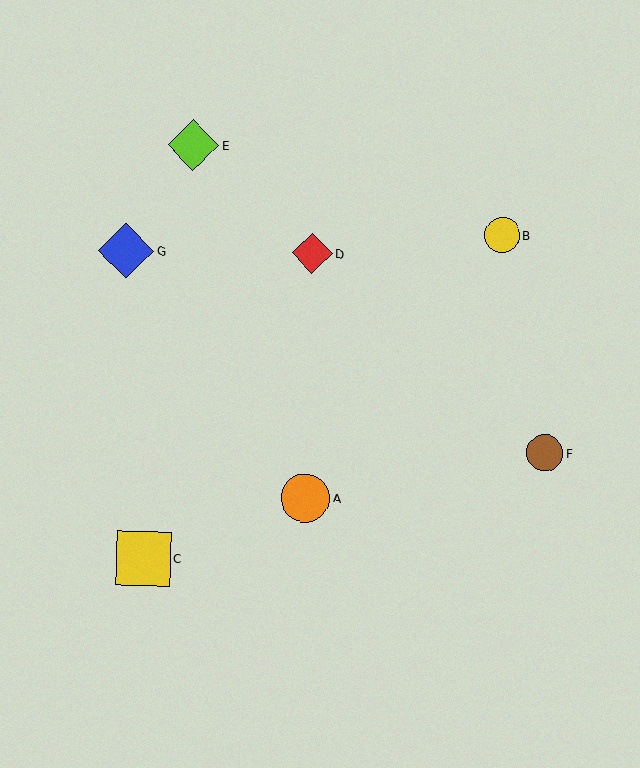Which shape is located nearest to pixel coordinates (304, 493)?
The orange circle (labeled A) at (306, 498) is nearest to that location.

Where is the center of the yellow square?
The center of the yellow square is at (143, 558).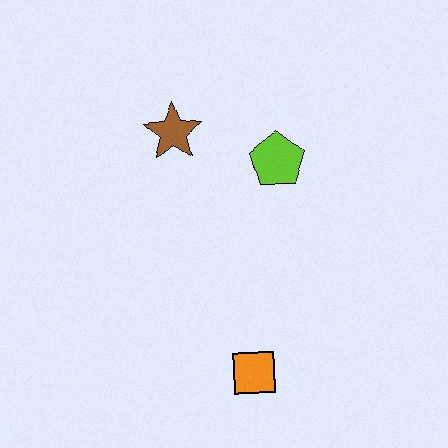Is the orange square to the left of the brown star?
No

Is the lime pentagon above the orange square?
Yes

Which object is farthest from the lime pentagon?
The orange square is farthest from the lime pentagon.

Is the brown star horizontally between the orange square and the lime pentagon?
No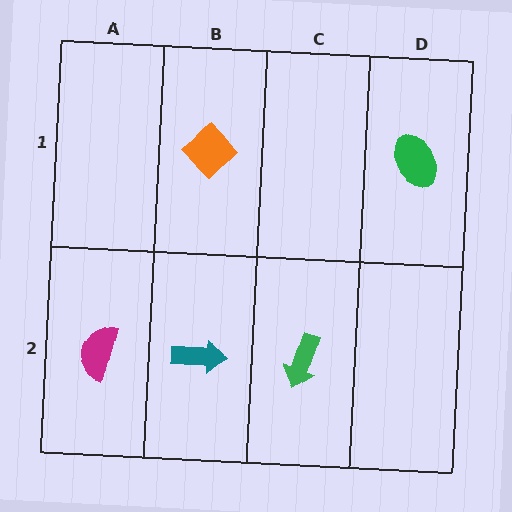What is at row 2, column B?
A teal arrow.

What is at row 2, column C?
A green arrow.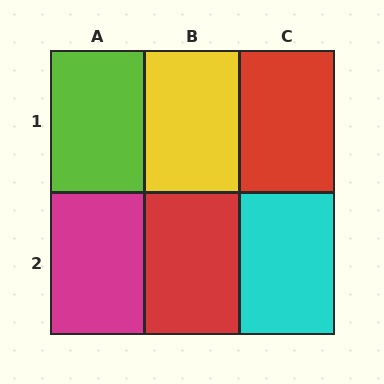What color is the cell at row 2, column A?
Magenta.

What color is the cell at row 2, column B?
Red.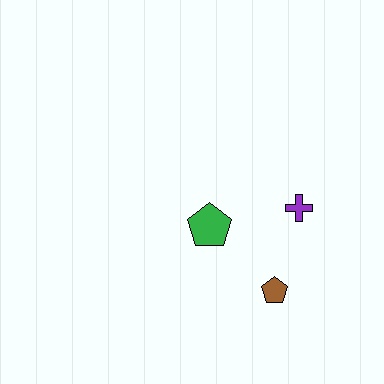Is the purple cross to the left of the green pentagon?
No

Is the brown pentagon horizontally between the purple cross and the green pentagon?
Yes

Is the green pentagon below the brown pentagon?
No